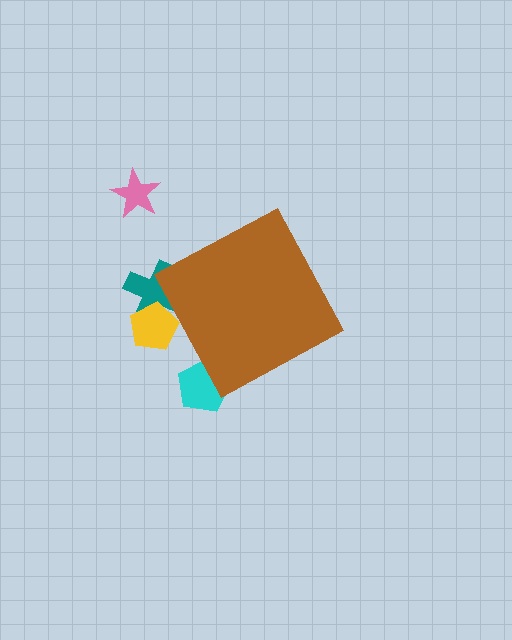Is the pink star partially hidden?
No, the pink star is fully visible.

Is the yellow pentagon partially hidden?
Yes, the yellow pentagon is partially hidden behind the brown diamond.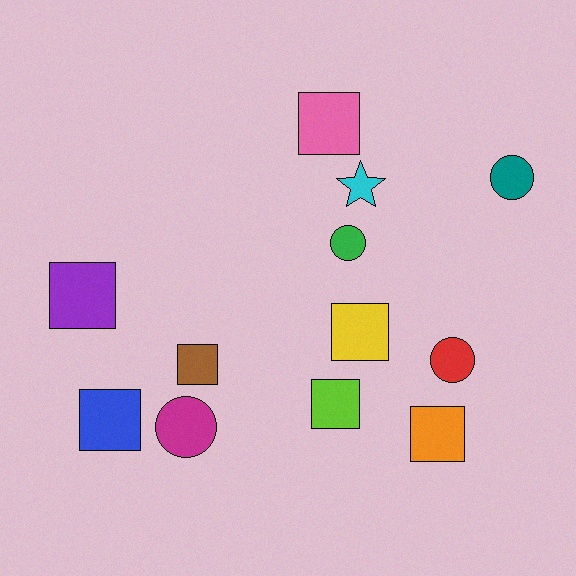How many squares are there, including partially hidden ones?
There are 7 squares.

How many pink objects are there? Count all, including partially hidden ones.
There is 1 pink object.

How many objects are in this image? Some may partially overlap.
There are 12 objects.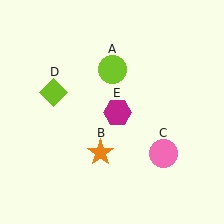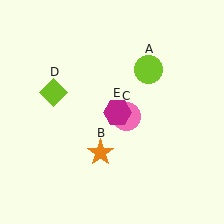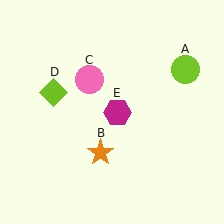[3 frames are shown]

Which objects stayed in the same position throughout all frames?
Orange star (object B) and lime diamond (object D) and magenta hexagon (object E) remained stationary.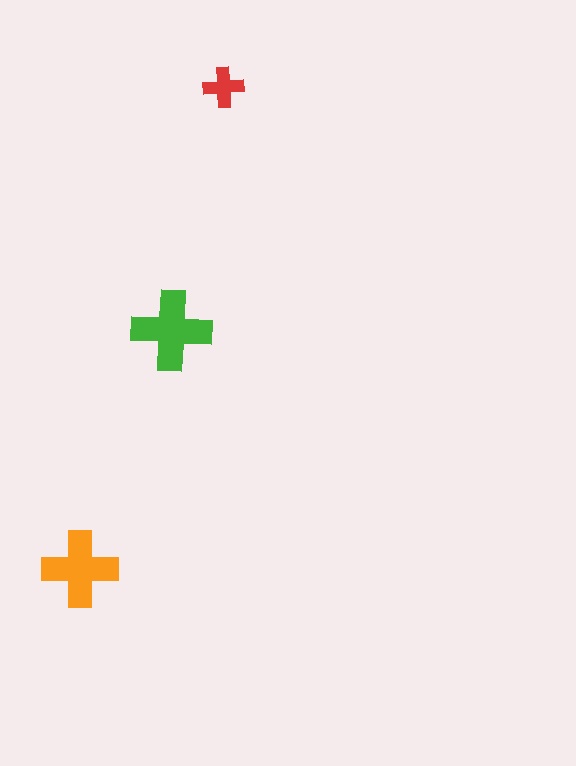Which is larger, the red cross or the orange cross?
The orange one.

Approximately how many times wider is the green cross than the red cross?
About 2 times wider.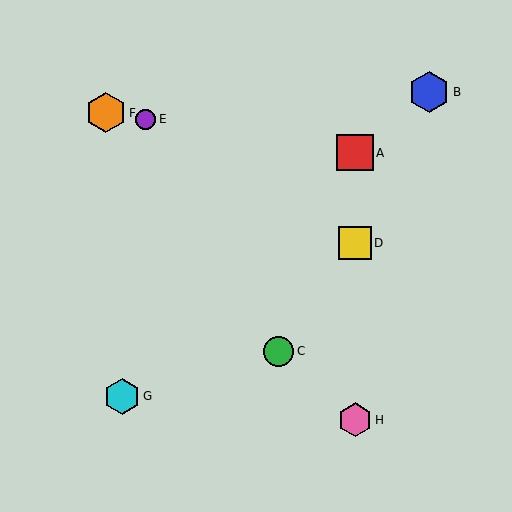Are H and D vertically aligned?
Yes, both are at x≈355.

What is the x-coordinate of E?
Object E is at x≈146.